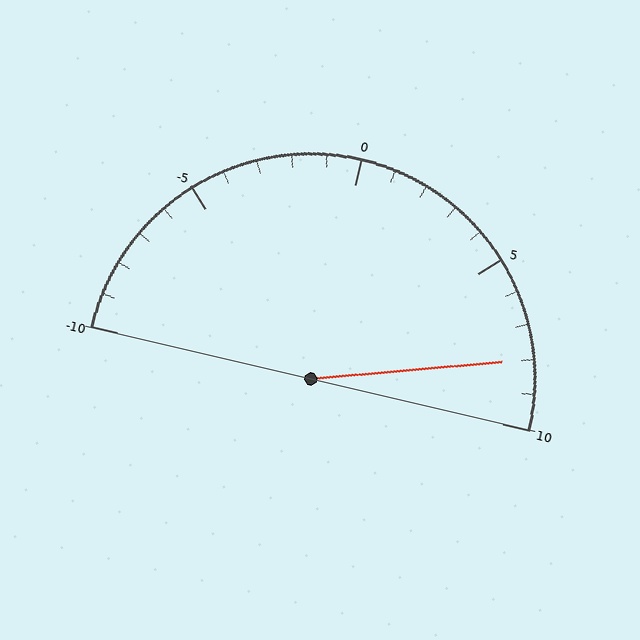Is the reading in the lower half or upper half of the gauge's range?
The reading is in the upper half of the range (-10 to 10).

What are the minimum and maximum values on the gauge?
The gauge ranges from -10 to 10.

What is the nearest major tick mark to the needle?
The nearest major tick mark is 10.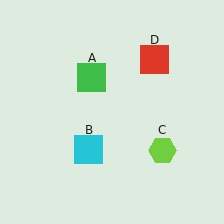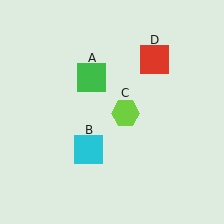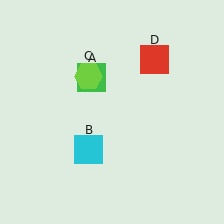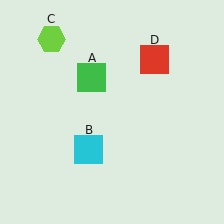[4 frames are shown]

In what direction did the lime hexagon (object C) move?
The lime hexagon (object C) moved up and to the left.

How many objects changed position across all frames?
1 object changed position: lime hexagon (object C).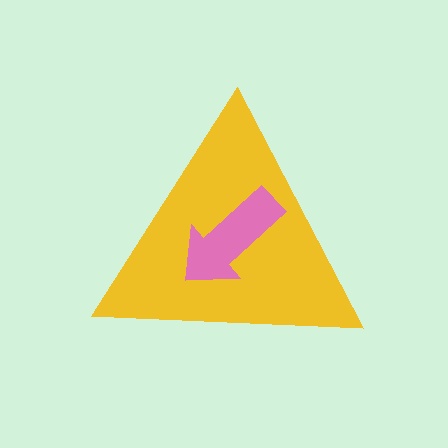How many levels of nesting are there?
2.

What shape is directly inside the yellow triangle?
The pink arrow.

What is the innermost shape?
The pink arrow.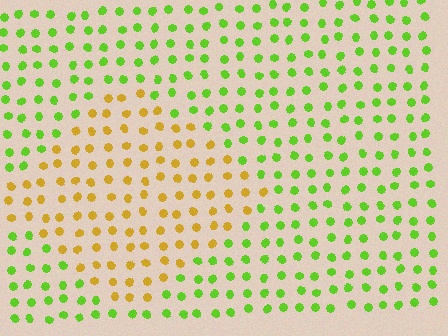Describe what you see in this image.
The image is filled with small lime elements in a uniform arrangement. A diamond-shaped region is visible where the elements are tinted to a slightly different hue, forming a subtle color boundary.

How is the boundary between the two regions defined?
The boundary is defined purely by a slight shift in hue (about 56 degrees). Spacing, size, and orientation are identical on both sides.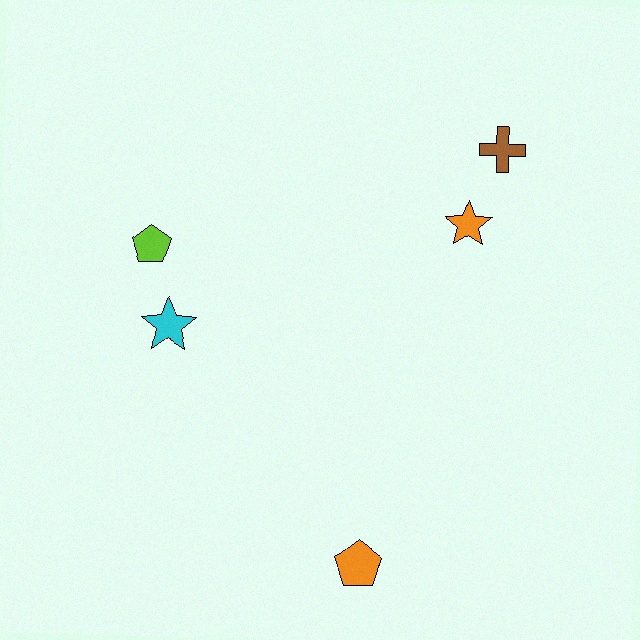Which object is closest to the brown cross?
The orange star is closest to the brown cross.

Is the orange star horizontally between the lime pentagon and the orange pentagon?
No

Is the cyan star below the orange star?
Yes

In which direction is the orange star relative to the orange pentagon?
The orange star is above the orange pentagon.